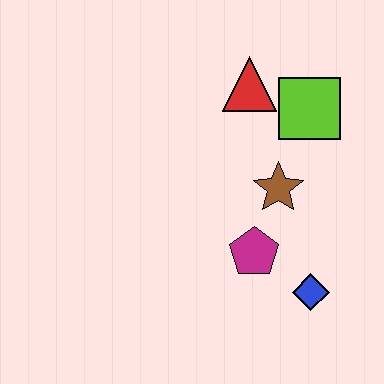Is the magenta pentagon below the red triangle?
Yes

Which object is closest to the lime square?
The red triangle is closest to the lime square.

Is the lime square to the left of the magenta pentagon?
No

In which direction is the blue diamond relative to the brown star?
The blue diamond is below the brown star.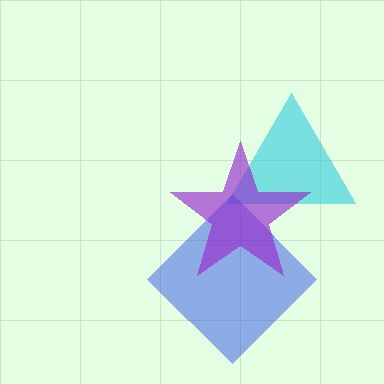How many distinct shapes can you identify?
There are 3 distinct shapes: a cyan triangle, a blue diamond, a purple star.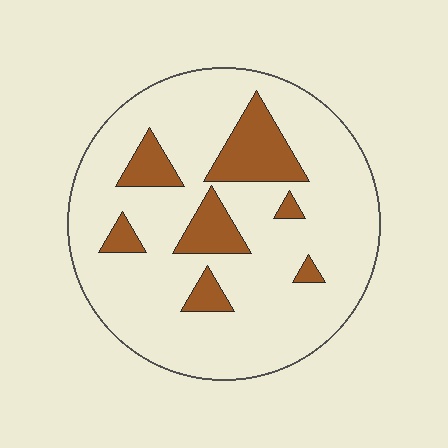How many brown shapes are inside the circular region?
7.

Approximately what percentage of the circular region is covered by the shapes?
Approximately 15%.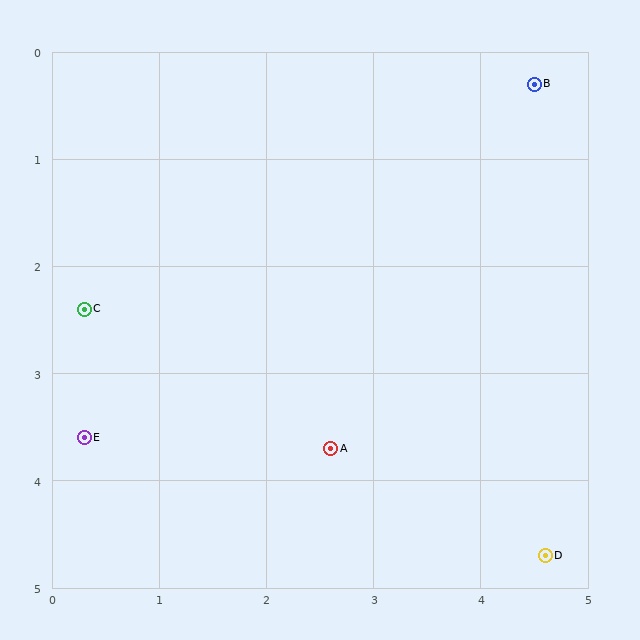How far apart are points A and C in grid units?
Points A and C are about 2.6 grid units apart.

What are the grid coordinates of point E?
Point E is at approximately (0.3, 3.6).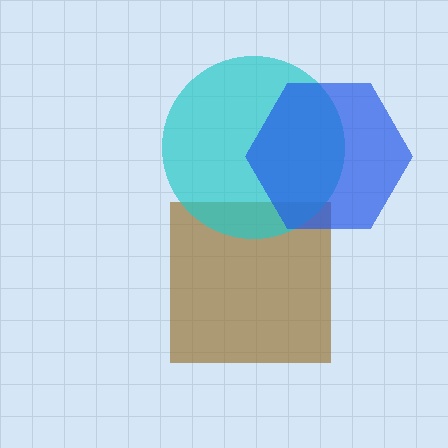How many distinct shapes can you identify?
There are 3 distinct shapes: a brown square, a cyan circle, a blue hexagon.